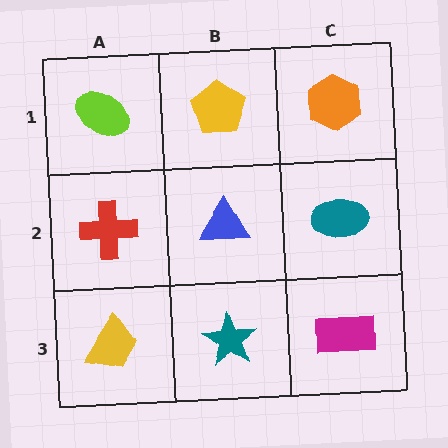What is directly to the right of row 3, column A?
A teal star.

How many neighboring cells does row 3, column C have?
2.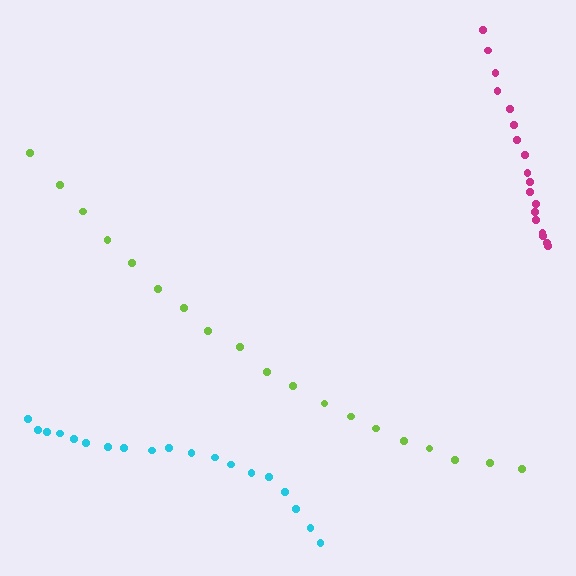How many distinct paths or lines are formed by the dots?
There are 3 distinct paths.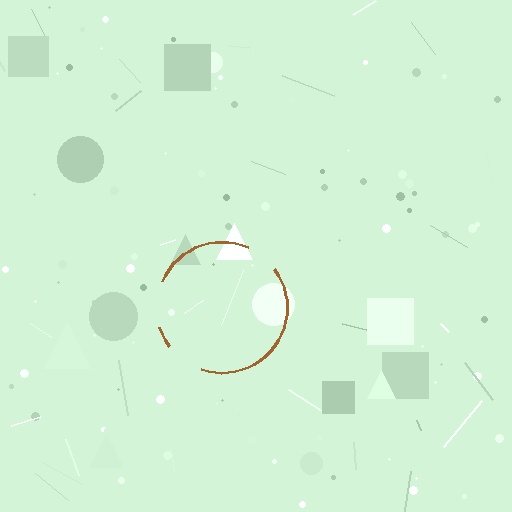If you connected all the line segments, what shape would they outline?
They would outline a circle.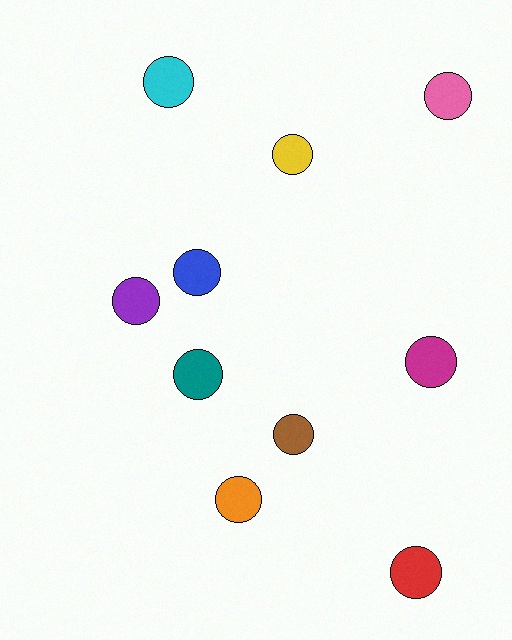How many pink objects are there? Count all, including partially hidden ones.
There is 1 pink object.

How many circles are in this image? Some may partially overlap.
There are 10 circles.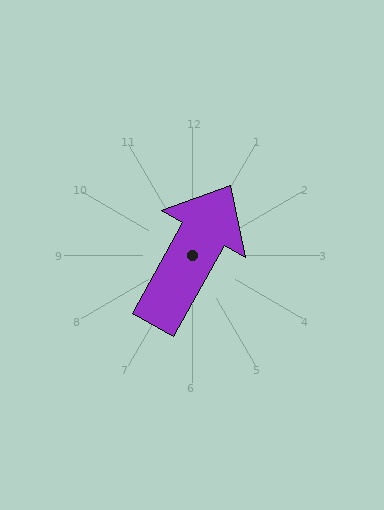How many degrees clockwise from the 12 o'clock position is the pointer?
Approximately 29 degrees.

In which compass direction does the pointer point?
Northeast.